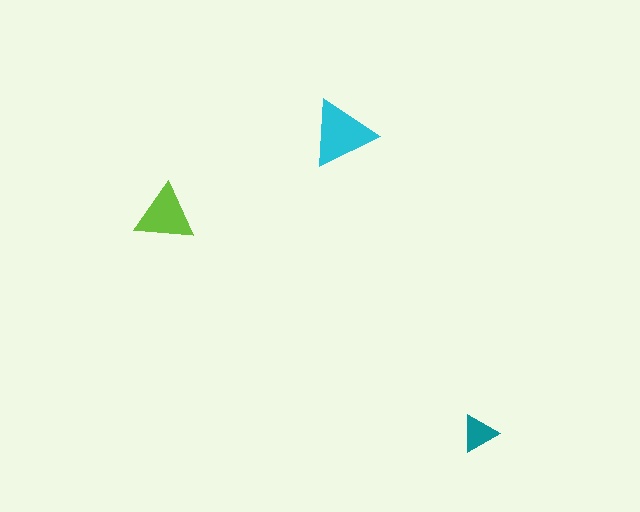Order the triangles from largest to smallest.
the cyan one, the lime one, the teal one.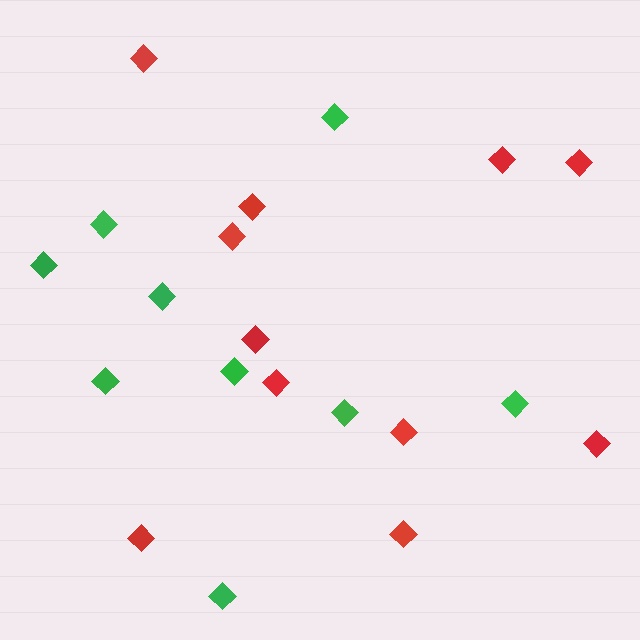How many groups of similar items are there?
There are 2 groups: one group of green diamonds (9) and one group of red diamonds (11).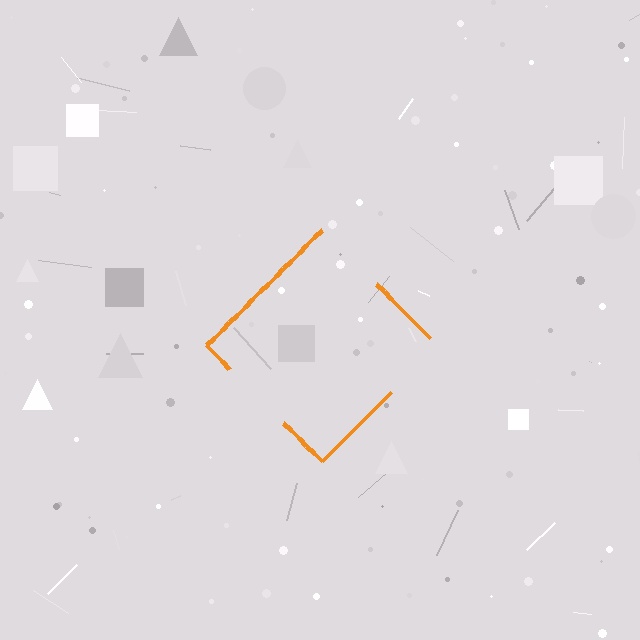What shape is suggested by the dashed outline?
The dashed outline suggests a diamond.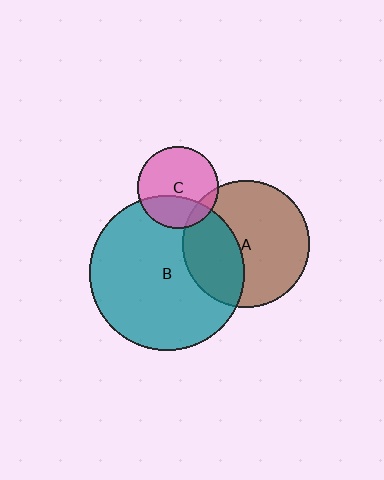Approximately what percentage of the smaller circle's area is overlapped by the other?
Approximately 30%.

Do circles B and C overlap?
Yes.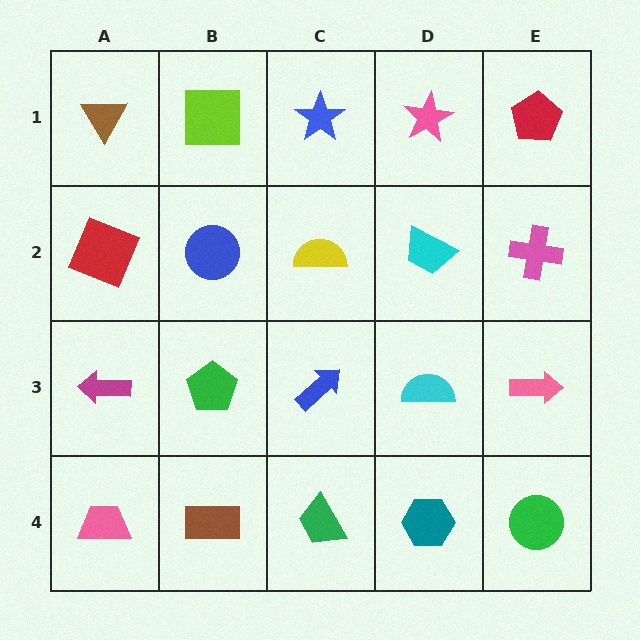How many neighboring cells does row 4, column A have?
2.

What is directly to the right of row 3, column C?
A cyan semicircle.